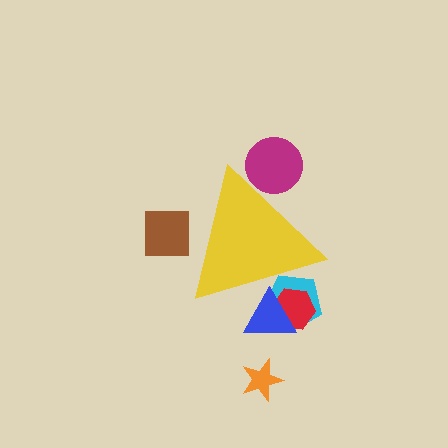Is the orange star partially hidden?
No, the orange star is fully visible.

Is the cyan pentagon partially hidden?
Yes, the cyan pentagon is partially hidden behind the yellow triangle.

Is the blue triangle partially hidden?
Yes, the blue triangle is partially hidden behind the yellow triangle.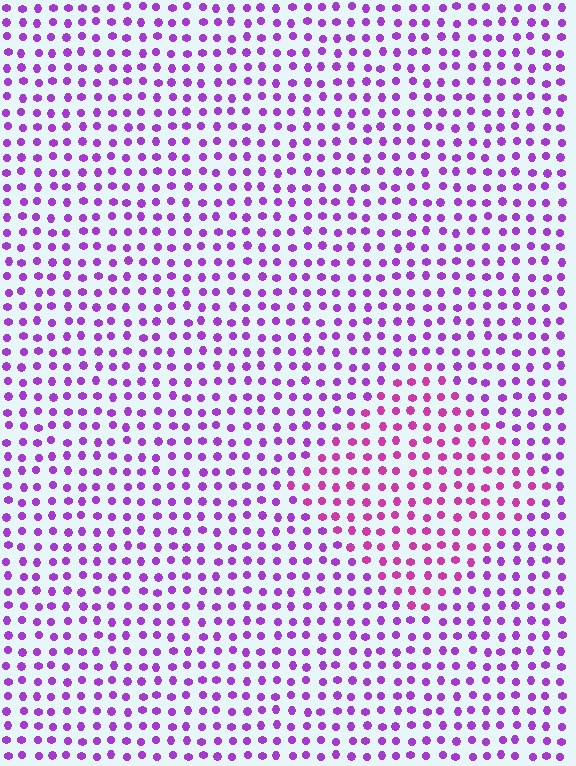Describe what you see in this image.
The image is filled with small purple elements in a uniform arrangement. A diamond-shaped region is visible where the elements are tinted to a slightly different hue, forming a subtle color boundary.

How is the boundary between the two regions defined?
The boundary is defined purely by a slight shift in hue (about 32 degrees). Spacing, size, and orientation are identical on both sides.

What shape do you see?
I see a diamond.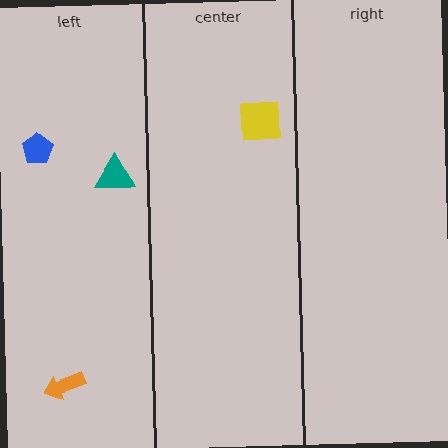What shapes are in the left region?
The blue pentagon, the teal triangle, the orange arrow.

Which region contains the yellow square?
The center region.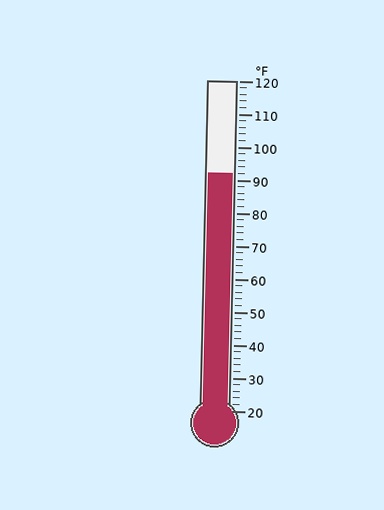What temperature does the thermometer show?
The thermometer shows approximately 92°F.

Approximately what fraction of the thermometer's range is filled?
The thermometer is filled to approximately 70% of its range.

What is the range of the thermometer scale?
The thermometer scale ranges from 20°F to 120°F.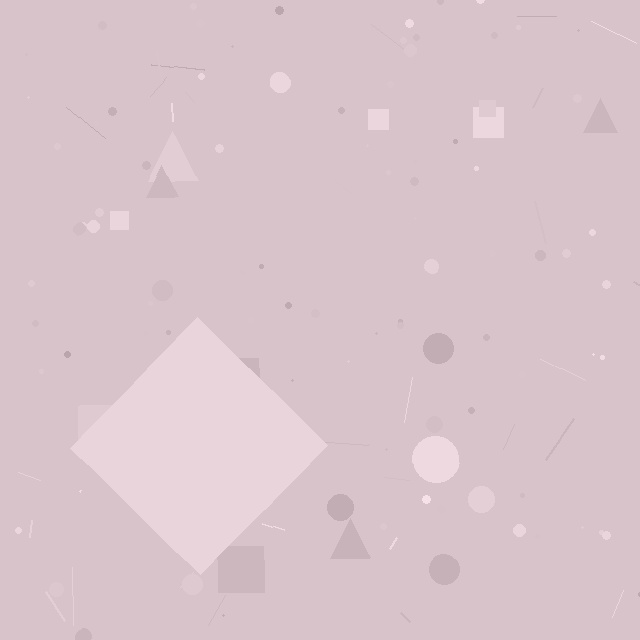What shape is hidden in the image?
A diamond is hidden in the image.